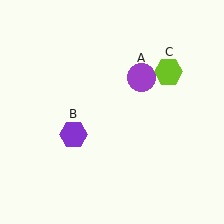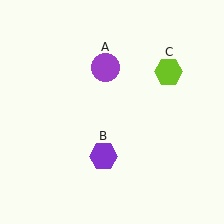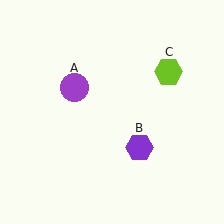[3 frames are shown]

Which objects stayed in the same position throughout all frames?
Lime hexagon (object C) remained stationary.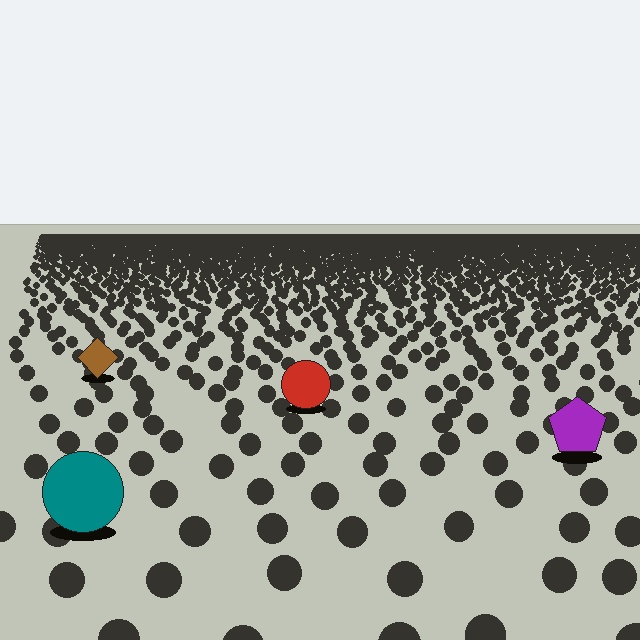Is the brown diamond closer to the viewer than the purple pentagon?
No. The purple pentagon is closer — you can tell from the texture gradient: the ground texture is coarser near it.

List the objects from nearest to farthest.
From nearest to farthest: the teal circle, the purple pentagon, the red circle, the brown diamond.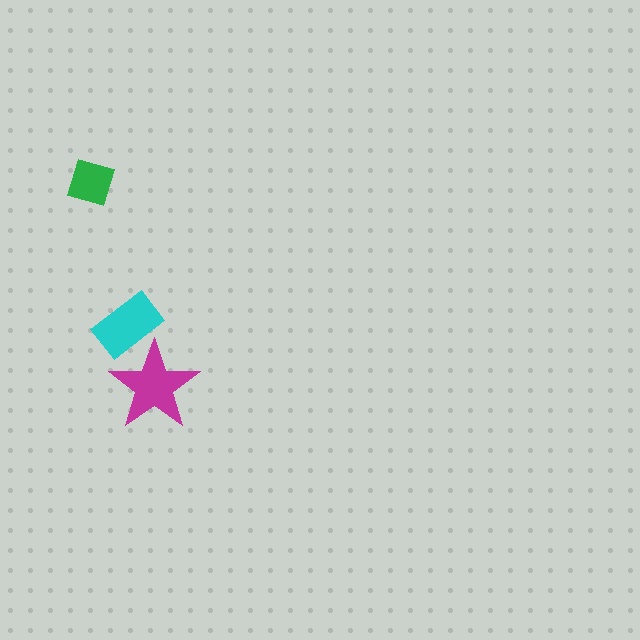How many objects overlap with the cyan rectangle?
1 object overlaps with the cyan rectangle.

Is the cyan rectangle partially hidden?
Yes, it is partially covered by another shape.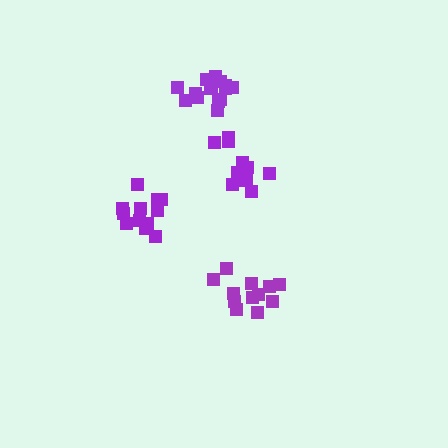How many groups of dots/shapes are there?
There are 4 groups.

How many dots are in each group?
Group 1: 15 dots, Group 2: 12 dots, Group 3: 12 dots, Group 4: 12 dots (51 total).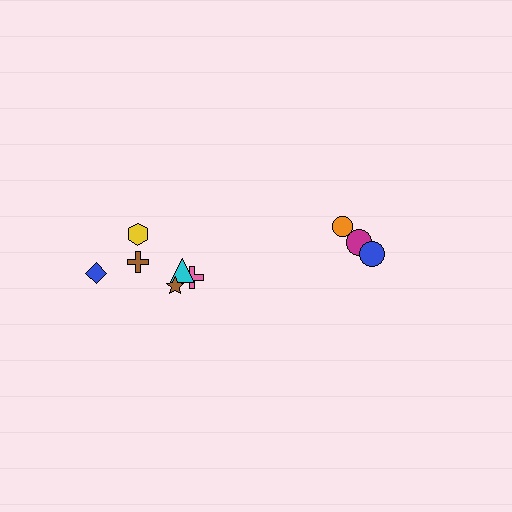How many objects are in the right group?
There are 3 objects.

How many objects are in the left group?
There are 6 objects.